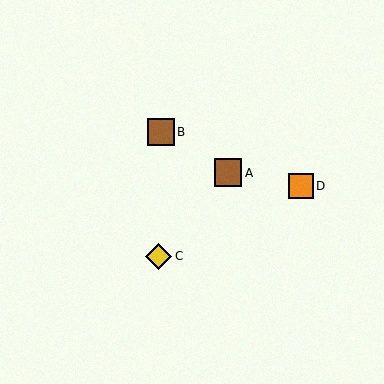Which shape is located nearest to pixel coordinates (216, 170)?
The brown square (labeled A) at (228, 173) is nearest to that location.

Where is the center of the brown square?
The center of the brown square is at (228, 173).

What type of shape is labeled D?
Shape D is an orange square.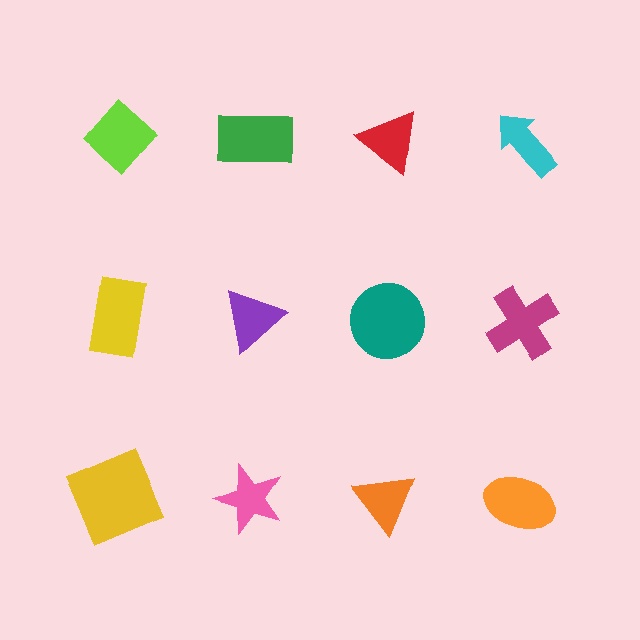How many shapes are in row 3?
4 shapes.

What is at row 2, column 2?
A purple triangle.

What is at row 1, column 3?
A red triangle.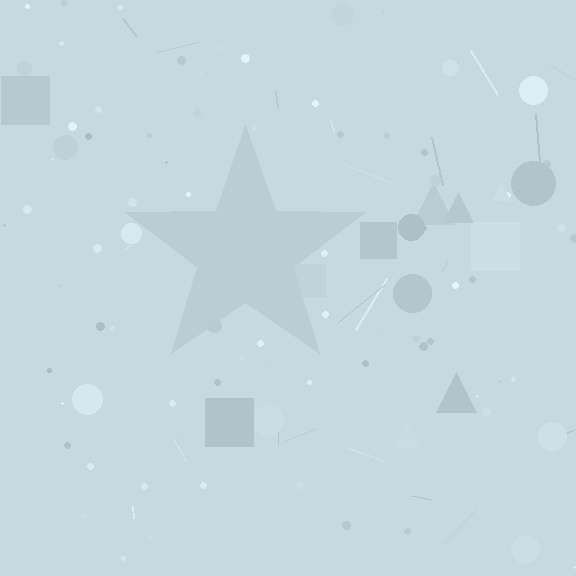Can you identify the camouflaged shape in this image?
The camouflaged shape is a star.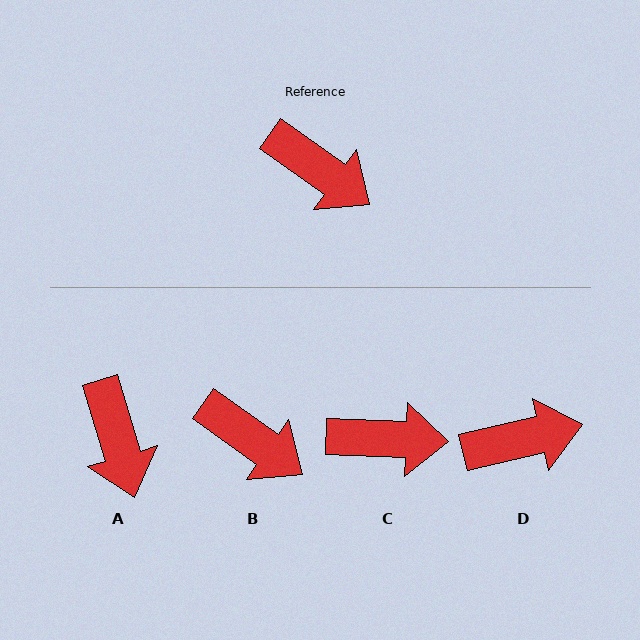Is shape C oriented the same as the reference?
No, it is off by about 34 degrees.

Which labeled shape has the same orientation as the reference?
B.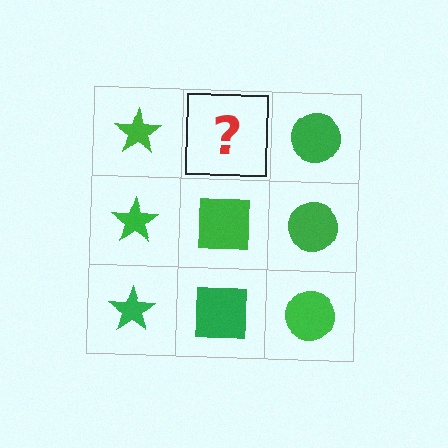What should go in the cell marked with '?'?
The missing cell should contain a green square.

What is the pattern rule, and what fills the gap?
The rule is that each column has a consistent shape. The gap should be filled with a green square.